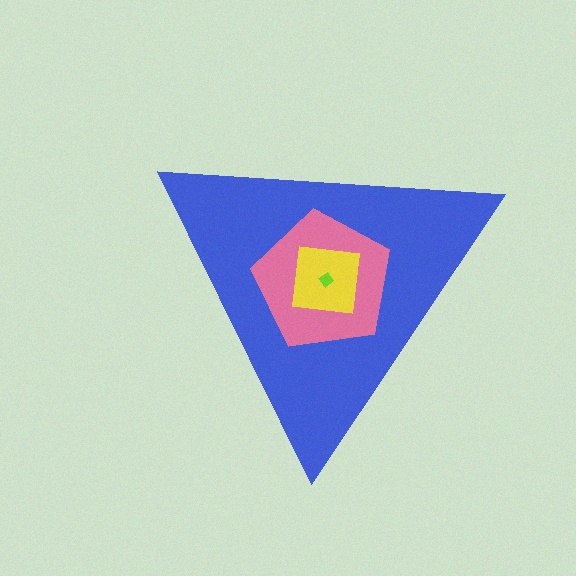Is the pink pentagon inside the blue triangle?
Yes.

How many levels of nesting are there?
4.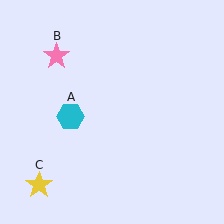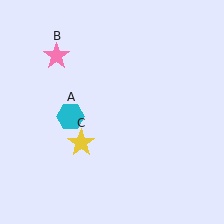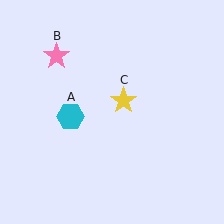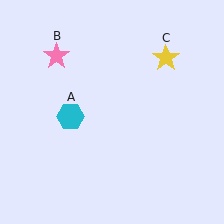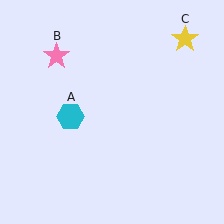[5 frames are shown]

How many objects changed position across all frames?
1 object changed position: yellow star (object C).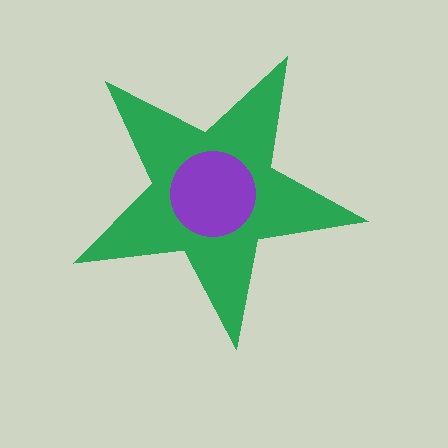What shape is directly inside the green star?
The purple circle.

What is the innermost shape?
The purple circle.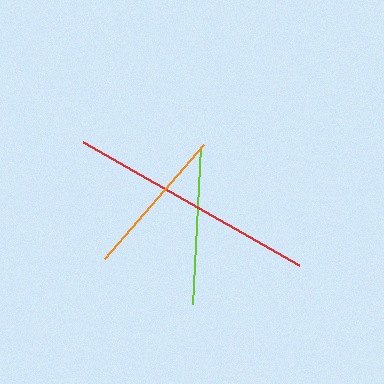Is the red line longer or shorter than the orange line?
The red line is longer than the orange line.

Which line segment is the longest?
The red line is the longest at approximately 248 pixels.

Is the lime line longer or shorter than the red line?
The red line is longer than the lime line.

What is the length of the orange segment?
The orange segment is approximately 151 pixels long.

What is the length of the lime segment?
The lime segment is approximately 157 pixels long.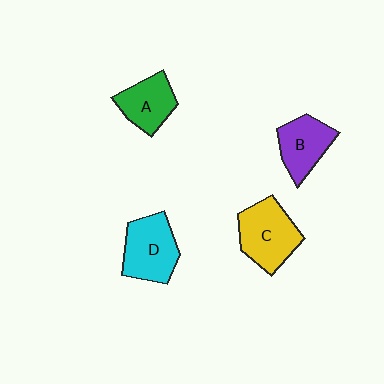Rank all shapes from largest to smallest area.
From largest to smallest: C (yellow), D (cyan), B (purple), A (green).